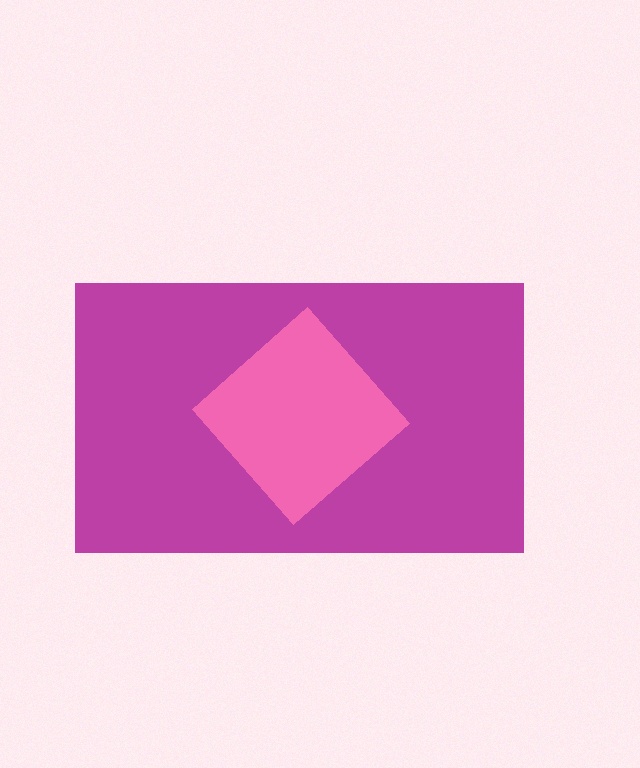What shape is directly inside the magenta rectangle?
The pink diamond.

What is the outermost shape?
The magenta rectangle.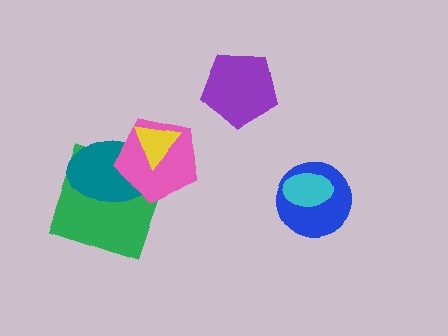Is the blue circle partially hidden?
Yes, it is partially covered by another shape.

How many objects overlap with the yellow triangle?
2 objects overlap with the yellow triangle.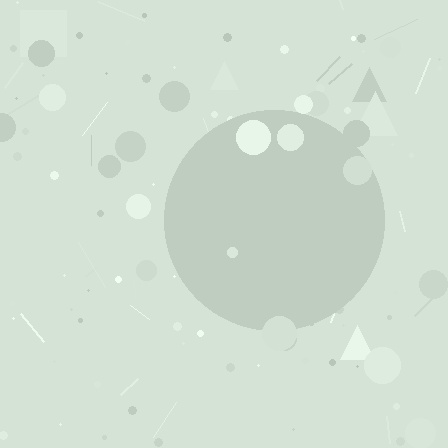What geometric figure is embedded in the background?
A circle is embedded in the background.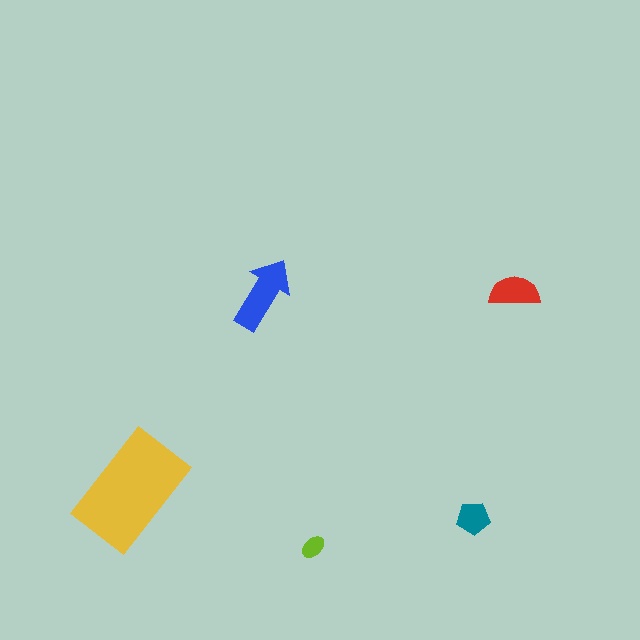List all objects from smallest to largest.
The lime ellipse, the teal pentagon, the red semicircle, the blue arrow, the yellow rectangle.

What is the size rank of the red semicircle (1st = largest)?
3rd.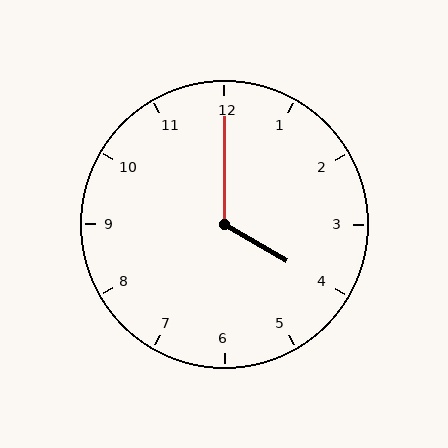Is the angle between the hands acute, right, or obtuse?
It is obtuse.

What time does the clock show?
4:00.